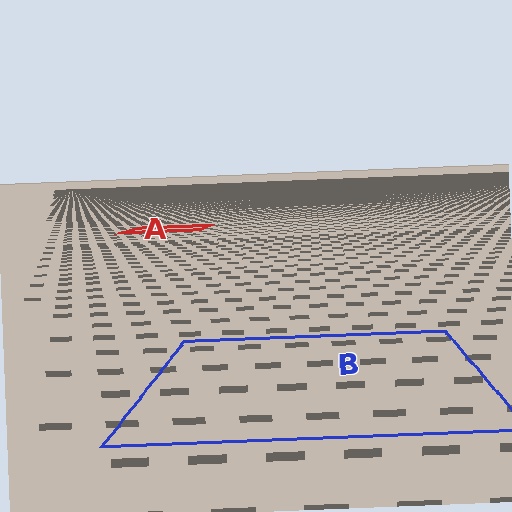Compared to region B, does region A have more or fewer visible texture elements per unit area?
Region A has more texture elements per unit area — they are packed more densely because it is farther away.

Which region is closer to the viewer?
Region B is closer. The texture elements there are larger and more spread out.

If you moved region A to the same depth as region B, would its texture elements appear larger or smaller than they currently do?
They would appear larger. At a closer depth, the same texture elements are projected at a bigger on-screen size.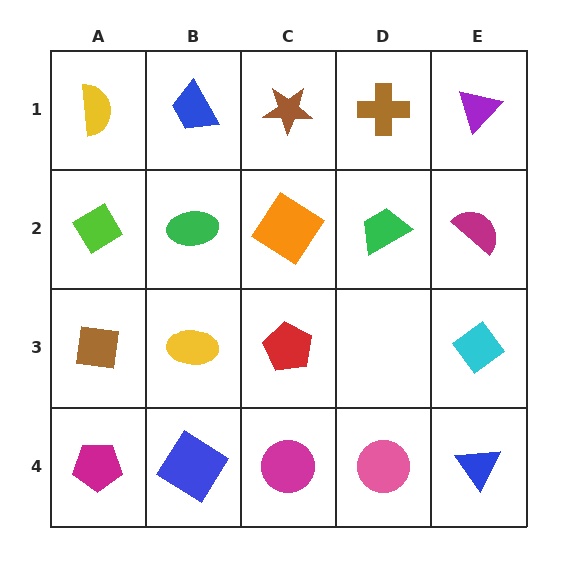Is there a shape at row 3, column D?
No, that cell is empty.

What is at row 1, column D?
A brown cross.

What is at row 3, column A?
A brown square.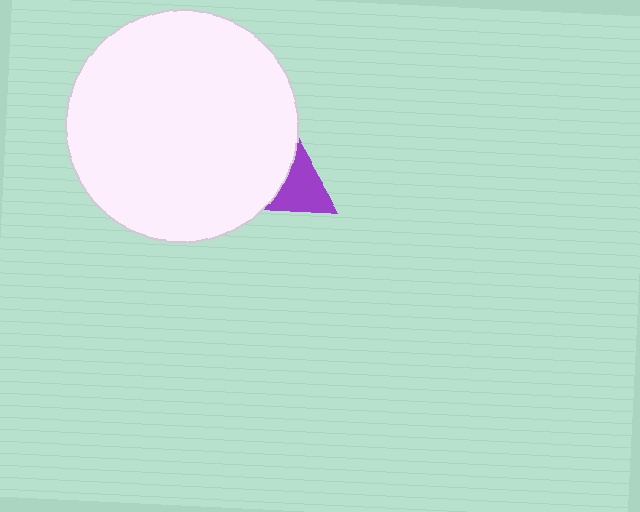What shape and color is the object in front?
The object in front is a white circle.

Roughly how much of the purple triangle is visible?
A small part of it is visible (roughly 42%).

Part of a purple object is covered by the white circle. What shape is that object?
It is a triangle.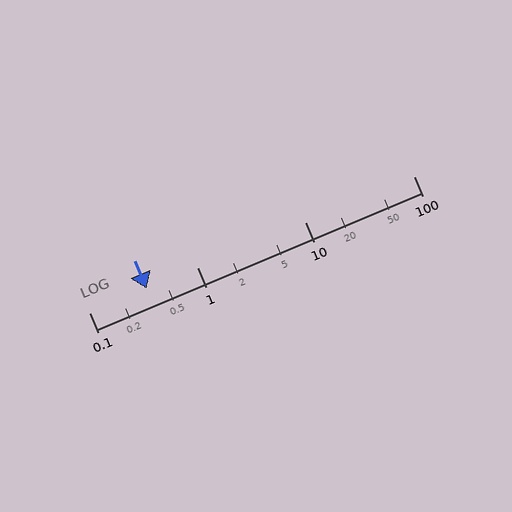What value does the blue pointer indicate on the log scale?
The pointer indicates approximately 0.34.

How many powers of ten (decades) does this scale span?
The scale spans 3 decades, from 0.1 to 100.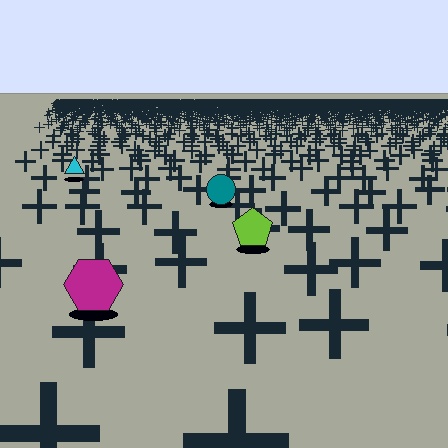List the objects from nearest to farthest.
From nearest to farthest: the magenta hexagon, the lime pentagon, the teal circle, the cyan triangle.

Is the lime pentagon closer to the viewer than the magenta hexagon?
No. The magenta hexagon is closer — you can tell from the texture gradient: the ground texture is coarser near it.